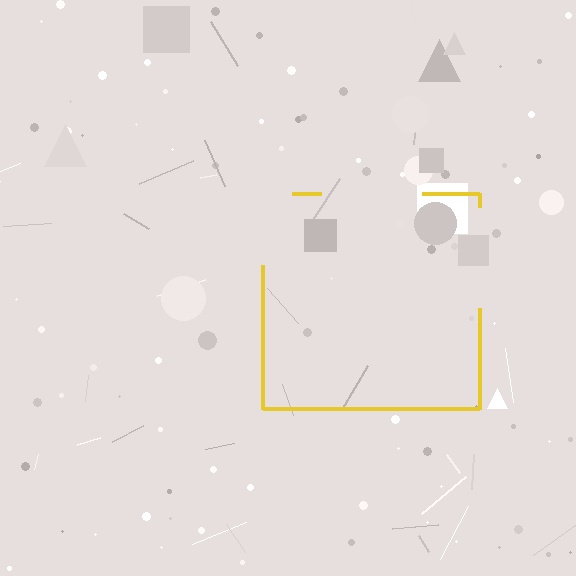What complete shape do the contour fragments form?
The contour fragments form a square.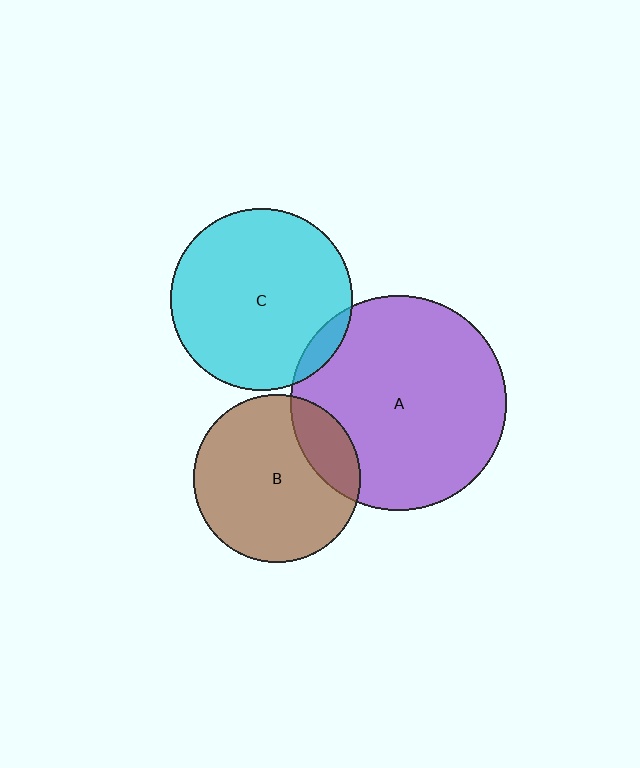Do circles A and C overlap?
Yes.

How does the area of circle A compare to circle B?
Approximately 1.7 times.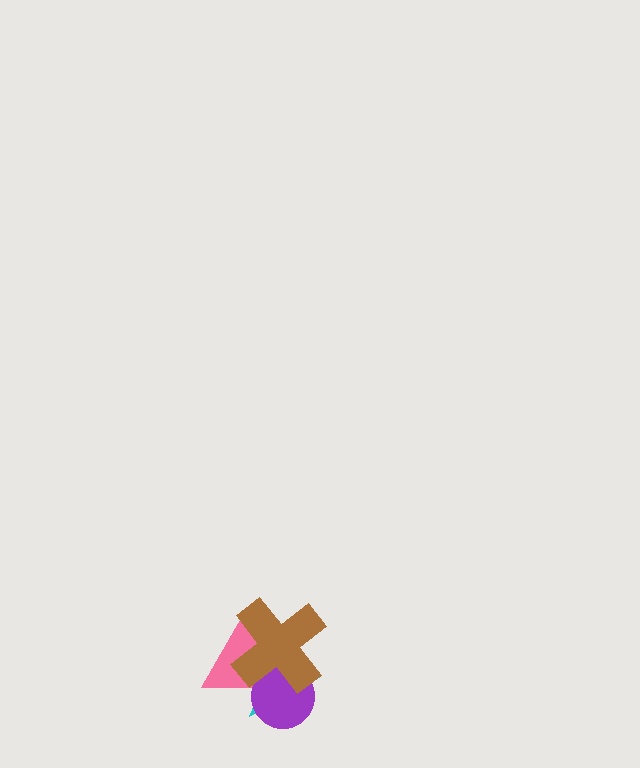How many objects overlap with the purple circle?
3 objects overlap with the purple circle.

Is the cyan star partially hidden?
Yes, it is partially covered by another shape.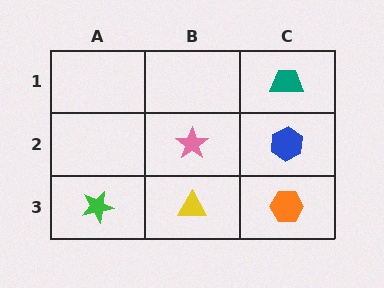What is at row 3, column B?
A yellow triangle.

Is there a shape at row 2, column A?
No, that cell is empty.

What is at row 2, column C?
A blue hexagon.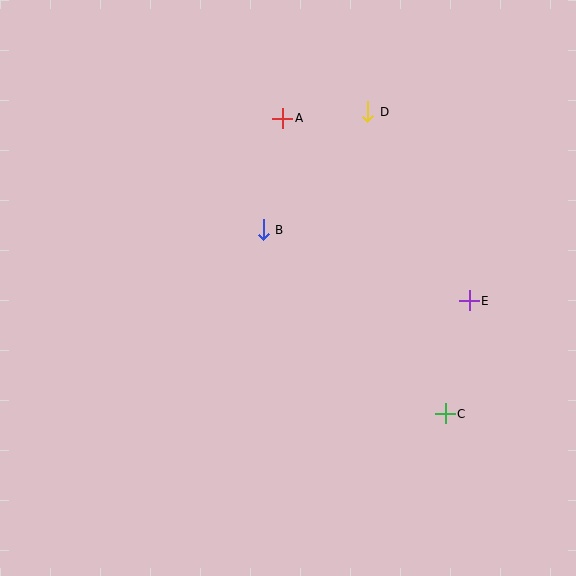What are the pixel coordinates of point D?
Point D is at (368, 112).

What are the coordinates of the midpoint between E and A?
The midpoint between E and A is at (376, 209).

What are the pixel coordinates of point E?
Point E is at (469, 301).